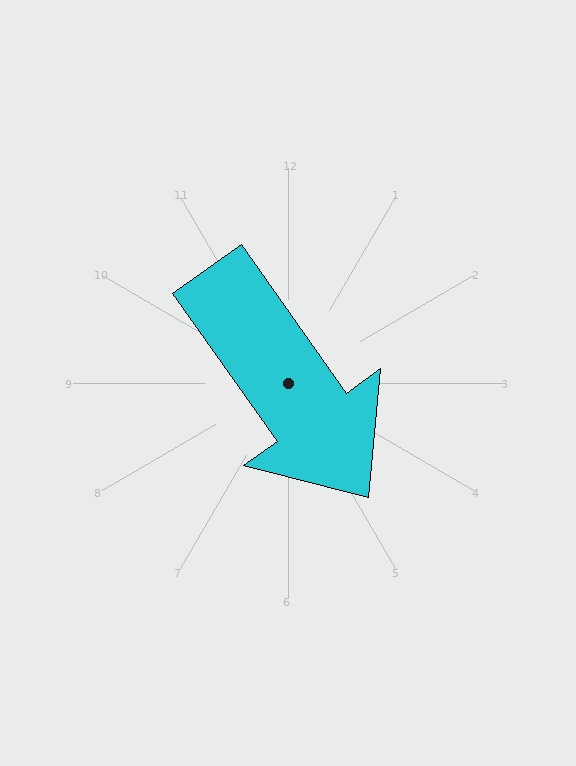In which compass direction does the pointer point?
Southeast.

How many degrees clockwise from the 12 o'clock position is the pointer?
Approximately 145 degrees.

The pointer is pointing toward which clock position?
Roughly 5 o'clock.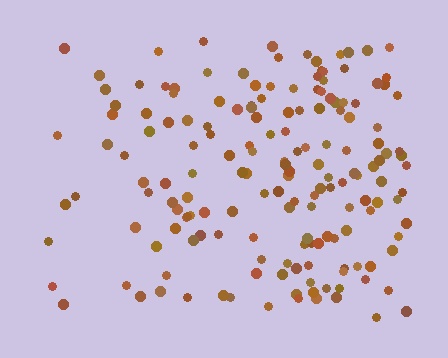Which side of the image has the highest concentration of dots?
The right.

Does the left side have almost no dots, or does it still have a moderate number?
Still a moderate number, just noticeably fewer than the right.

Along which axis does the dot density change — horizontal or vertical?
Horizontal.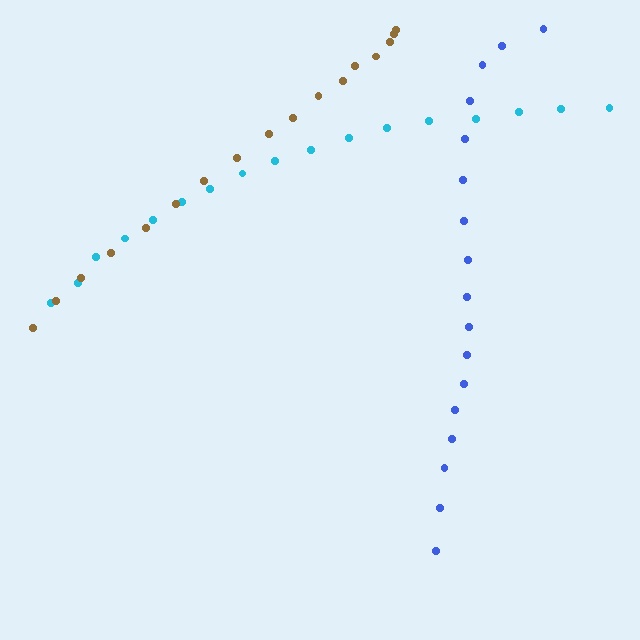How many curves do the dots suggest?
There are 3 distinct paths.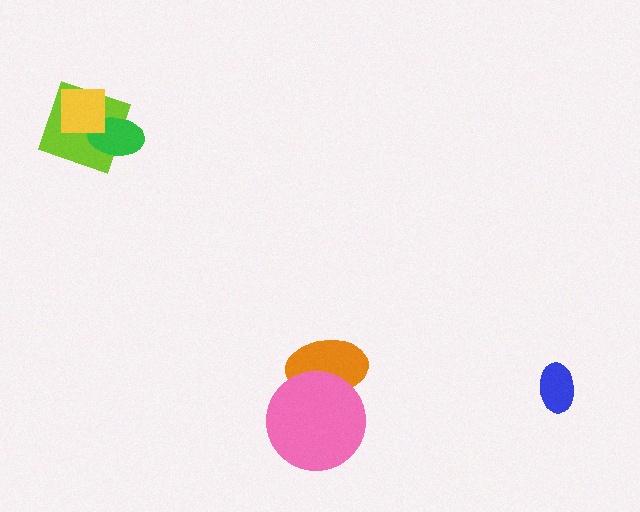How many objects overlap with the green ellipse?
2 objects overlap with the green ellipse.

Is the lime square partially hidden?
Yes, it is partially covered by another shape.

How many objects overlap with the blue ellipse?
0 objects overlap with the blue ellipse.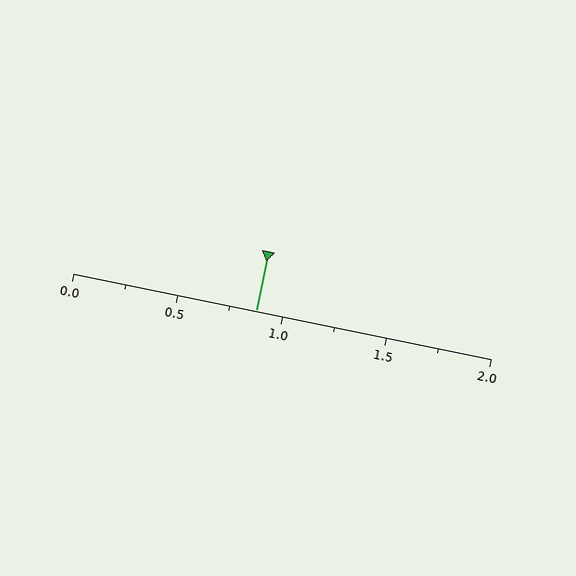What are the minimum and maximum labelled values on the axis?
The axis runs from 0.0 to 2.0.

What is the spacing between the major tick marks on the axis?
The major ticks are spaced 0.5 apart.